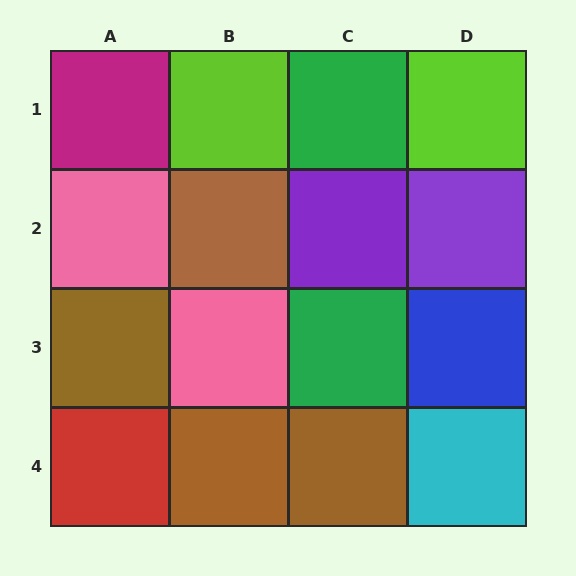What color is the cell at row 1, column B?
Lime.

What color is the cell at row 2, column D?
Purple.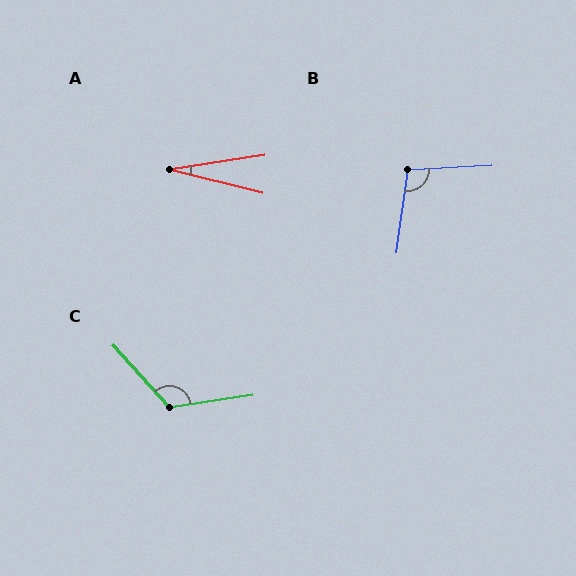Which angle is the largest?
C, at approximately 124 degrees.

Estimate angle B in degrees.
Approximately 101 degrees.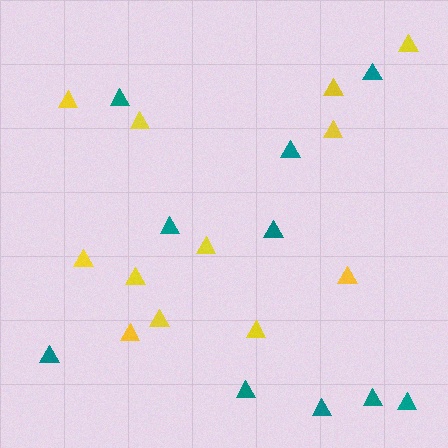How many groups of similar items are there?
There are 2 groups: one group of teal triangles (10) and one group of yellow triangles (12).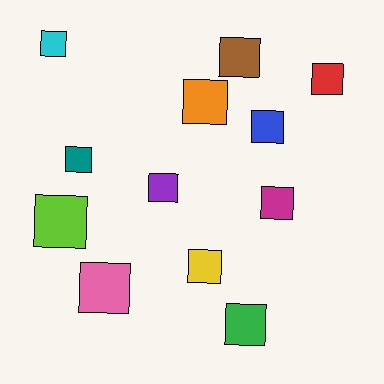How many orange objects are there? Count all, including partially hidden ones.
There is 1 orange object.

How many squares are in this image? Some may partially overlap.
There are 12 squares.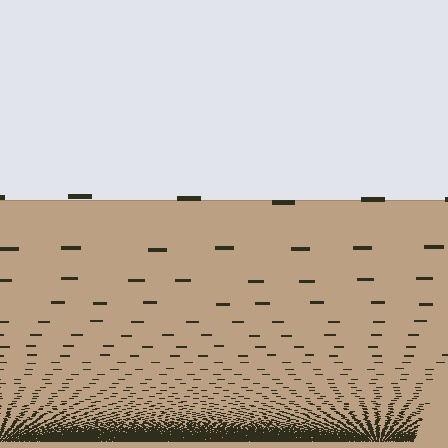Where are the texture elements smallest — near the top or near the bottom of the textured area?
Near the bottom.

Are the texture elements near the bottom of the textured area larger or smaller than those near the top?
Smaller. The gradient is inverted — elements near the bottom are smaller and denser.